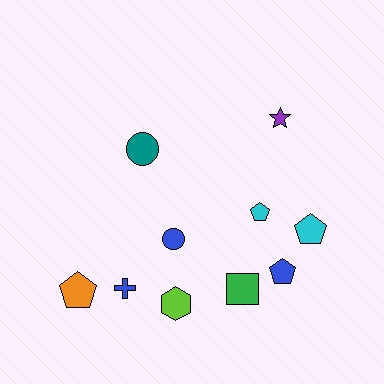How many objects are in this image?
There are 10 objects.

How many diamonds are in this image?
There are no diamonds.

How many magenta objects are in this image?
There are no magenta objects.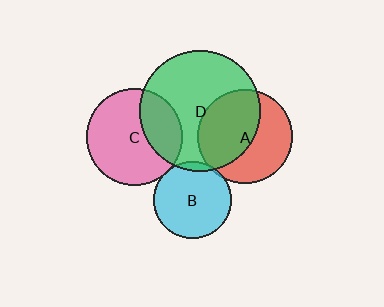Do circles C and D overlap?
Yes.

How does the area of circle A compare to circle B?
Approximately 1.5 times.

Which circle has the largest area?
Circle D (green).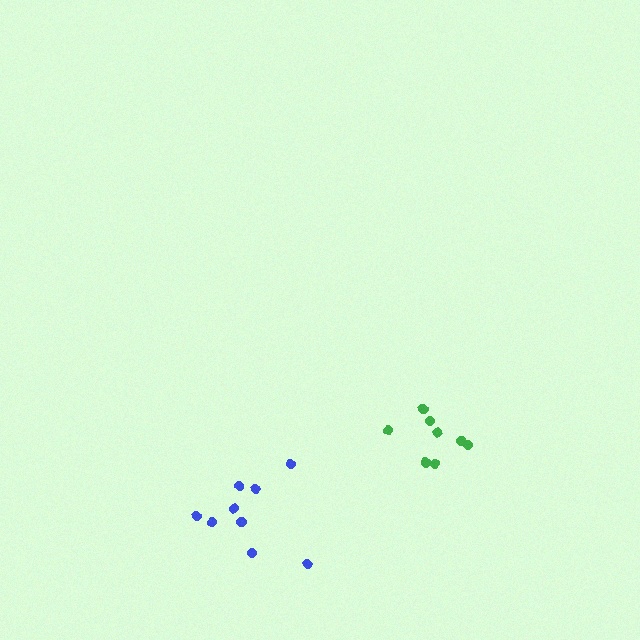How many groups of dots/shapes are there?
There are 2 groups.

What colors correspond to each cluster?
The clusters are colored: green, blue.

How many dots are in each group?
Group 1: 8 dots, Group 2: 9 dots (17 total).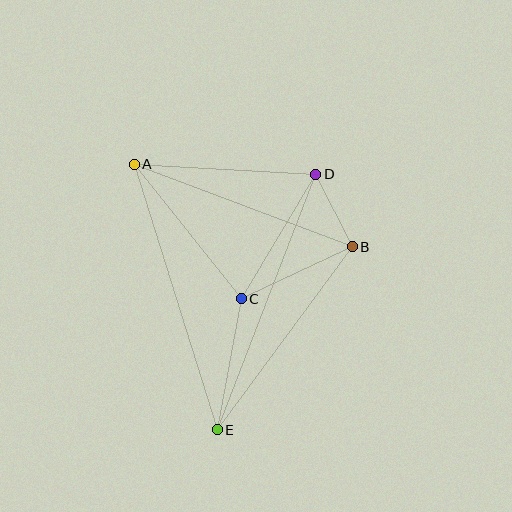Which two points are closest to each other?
Points B and D are closest to each other.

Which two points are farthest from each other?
Points A and E are farthest from each other.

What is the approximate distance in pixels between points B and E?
The distance between B and E is approximately 228 pixels.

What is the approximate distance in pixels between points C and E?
The distance between C and E is approximately 134 pixels.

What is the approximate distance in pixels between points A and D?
The distance between A and D is approximately 182 pixels.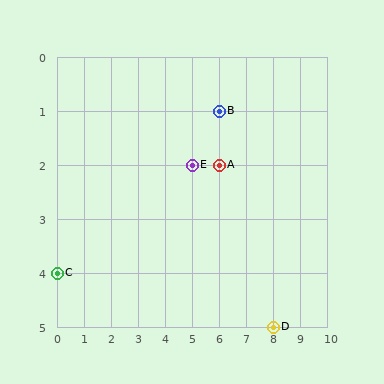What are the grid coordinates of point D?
Point D is at grid coordinates (8, 5).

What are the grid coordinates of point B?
Point B is at grid coordinates (6, 1).